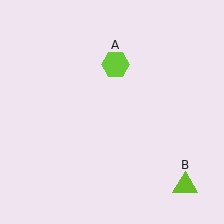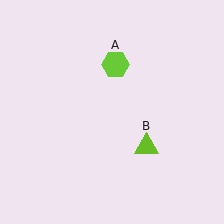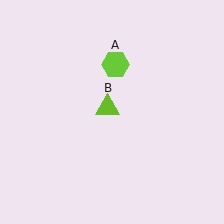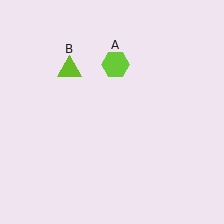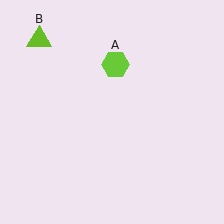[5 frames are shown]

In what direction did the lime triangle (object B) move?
The lime triangle (object B) moved up and to the left.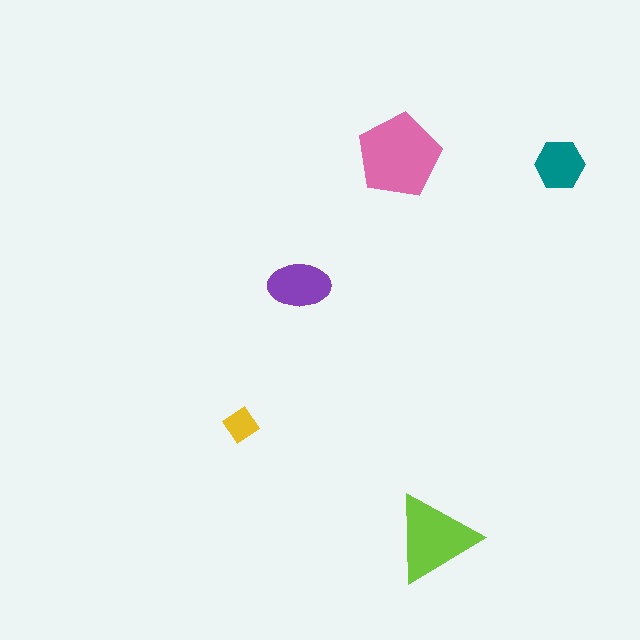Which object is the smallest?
The yellow diamond.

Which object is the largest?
The pink pentagon.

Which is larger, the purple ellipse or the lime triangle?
The lime triangle.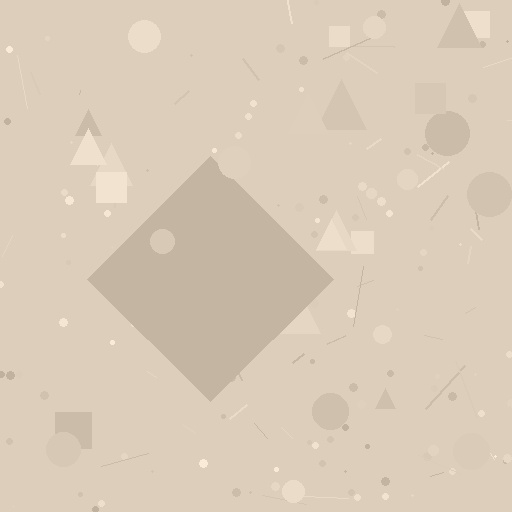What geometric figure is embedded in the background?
A diamond is embedded in the background.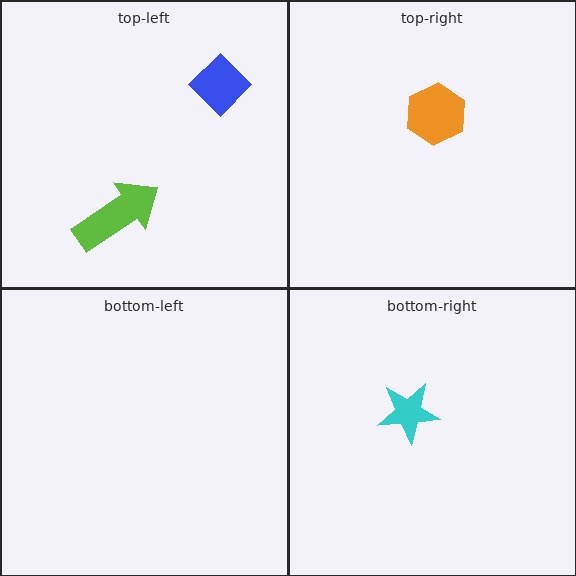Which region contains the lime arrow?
The top-left region.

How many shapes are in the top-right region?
1.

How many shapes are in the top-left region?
2.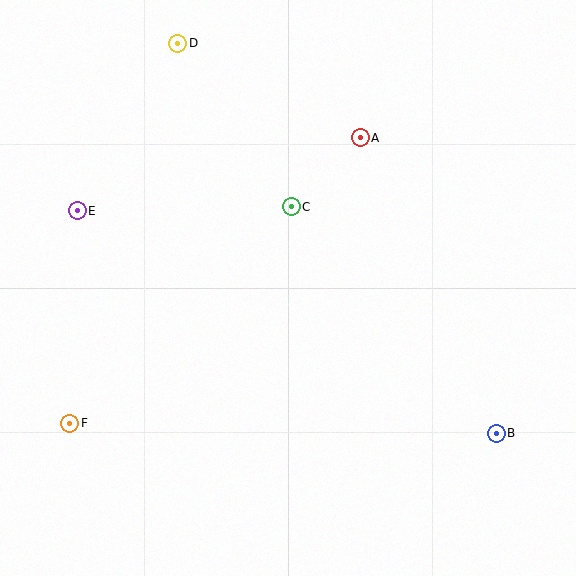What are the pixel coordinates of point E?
Point E is at (77, 211).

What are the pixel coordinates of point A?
Point A is at (360, 138).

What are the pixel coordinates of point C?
Point C is at (291, 207).